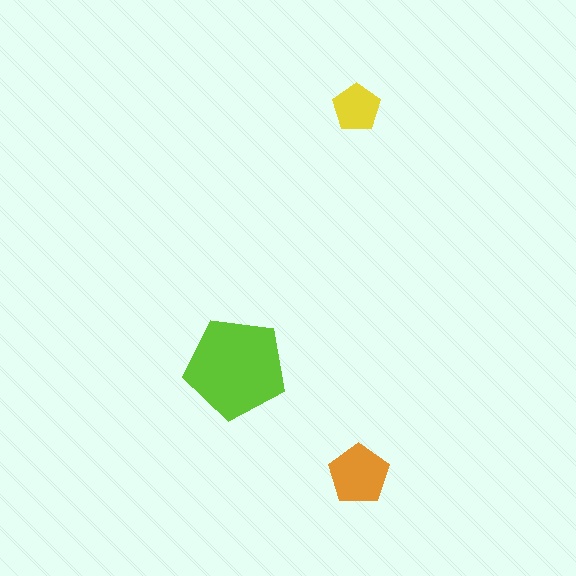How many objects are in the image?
There are 3 objects in the image.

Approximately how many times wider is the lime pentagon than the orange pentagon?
About 1.5 times wider.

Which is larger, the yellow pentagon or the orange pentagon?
The orange one.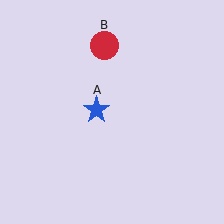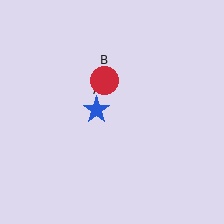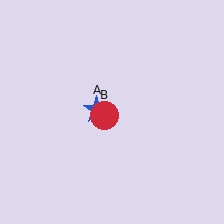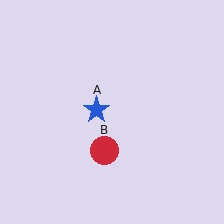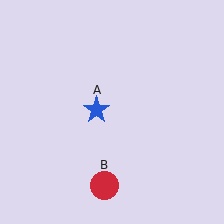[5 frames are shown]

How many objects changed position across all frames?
1 object changed position: red circle (object B).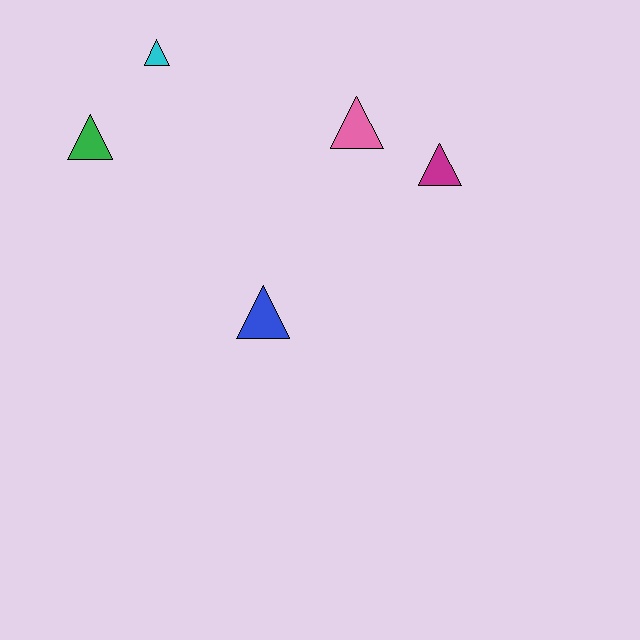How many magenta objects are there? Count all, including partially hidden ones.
There is 1 magenta object.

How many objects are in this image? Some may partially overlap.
There are 5 objects.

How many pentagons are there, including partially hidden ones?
There are no pentagons.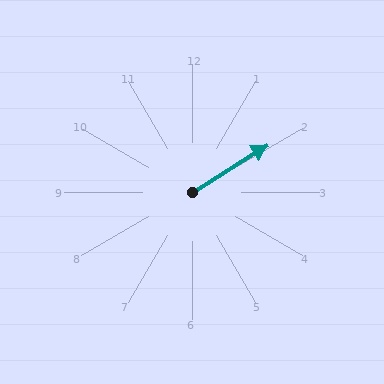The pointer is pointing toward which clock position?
Roughly 2 o'clock.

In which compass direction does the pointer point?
Northeast.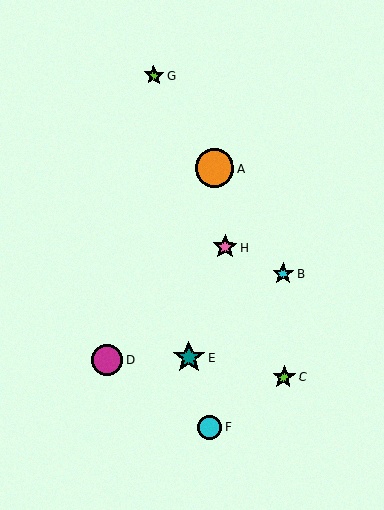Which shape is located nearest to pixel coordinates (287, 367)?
The lime star (labeled C) at (284, 377) is nearest to that location.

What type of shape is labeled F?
Shape F is a cyan circle.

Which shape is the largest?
The orange circle (labeled A) is the largest.